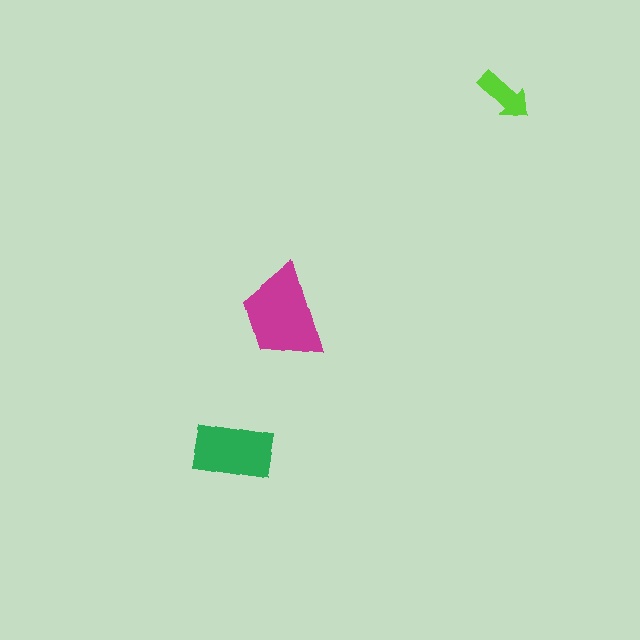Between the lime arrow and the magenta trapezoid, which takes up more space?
The magenta trapezoid.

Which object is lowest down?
The green rectangle is bottommost.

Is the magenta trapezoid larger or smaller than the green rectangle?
Larger.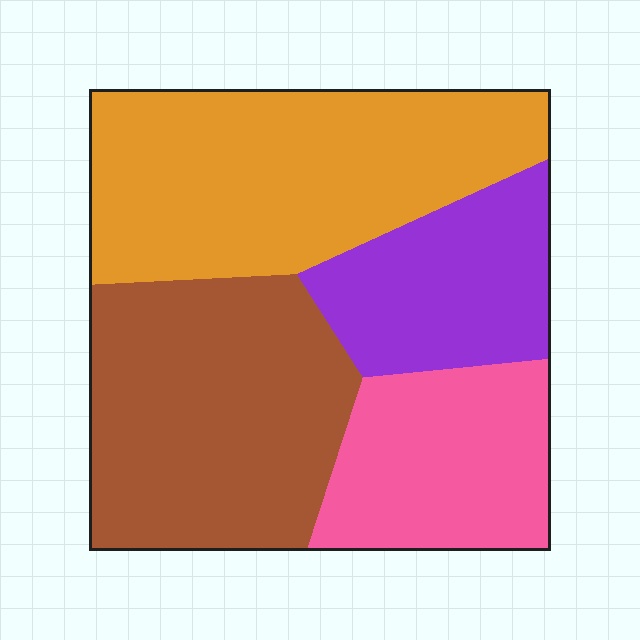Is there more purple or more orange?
Orange.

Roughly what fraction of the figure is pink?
Pink takes up less than a quarter of the figure.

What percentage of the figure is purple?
Purple covers 17% of the figure.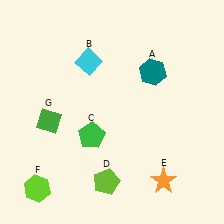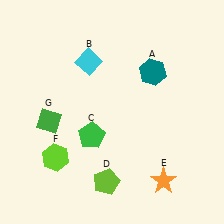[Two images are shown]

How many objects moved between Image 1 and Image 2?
1 object moved between the two images.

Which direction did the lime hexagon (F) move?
The lime hexagon (F) moved up.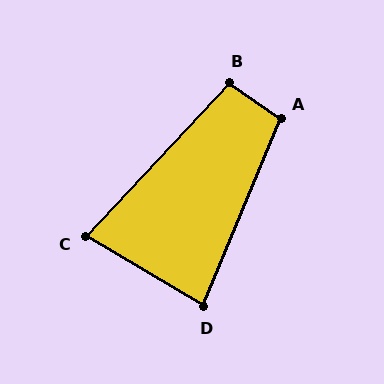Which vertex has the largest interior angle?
A, at approximately 102 degrees.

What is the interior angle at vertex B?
Approximately 98 degrees (obtuse).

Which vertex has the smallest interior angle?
C, at approximately 78 degrees.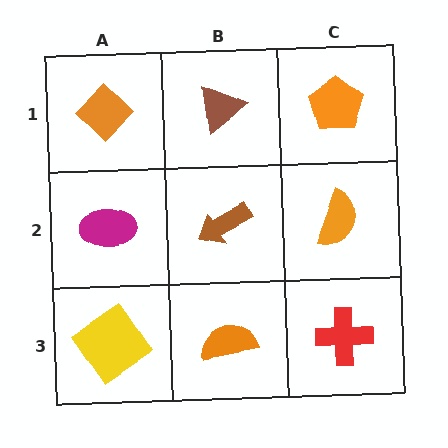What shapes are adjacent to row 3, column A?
A magenta ellipse (row 2, column A), an orange semicircle (row 3, column B).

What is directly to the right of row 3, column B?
A red cross.